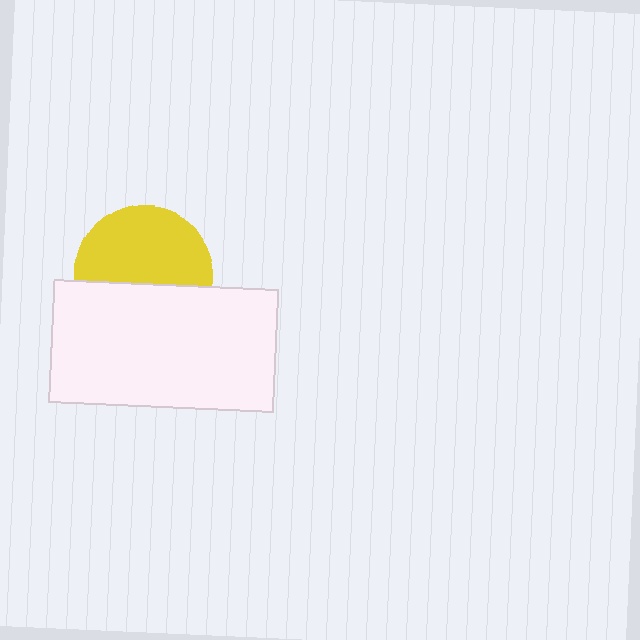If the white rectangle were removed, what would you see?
You would see the complete yellow circle.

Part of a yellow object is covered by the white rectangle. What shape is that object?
It is a circle.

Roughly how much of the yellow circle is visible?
About half of it is visible (roughly 58%).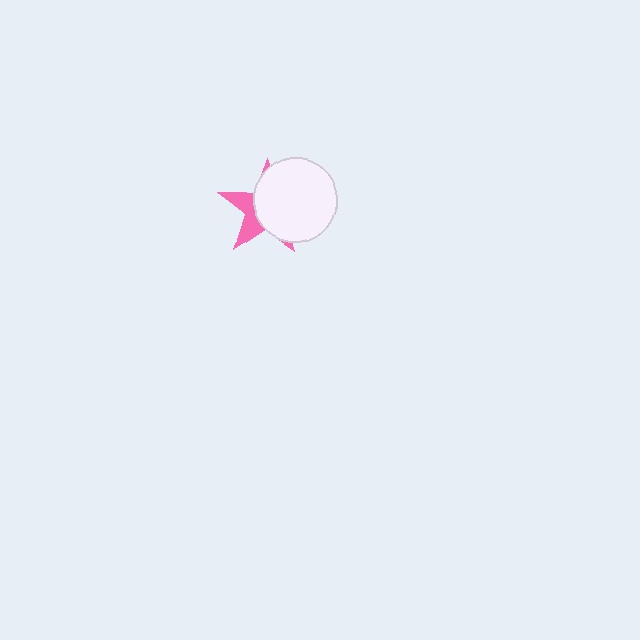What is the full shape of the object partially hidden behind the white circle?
The partially hidden object is a pink star.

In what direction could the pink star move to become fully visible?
The pink star could move left. That would shift it out from behind the white circle entirely.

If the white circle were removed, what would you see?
You would see the complete pink star.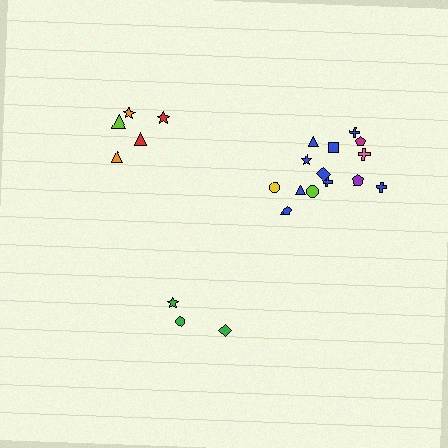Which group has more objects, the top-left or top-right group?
The top-right group.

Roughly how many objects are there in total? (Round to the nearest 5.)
Roughly 25 objects in total.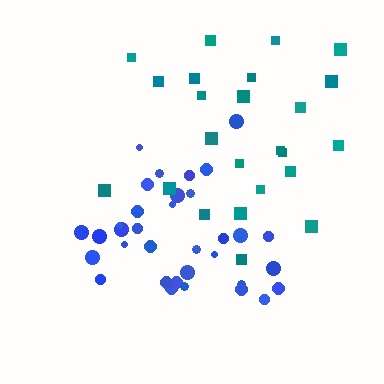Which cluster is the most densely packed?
Blue.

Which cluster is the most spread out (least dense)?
Teal.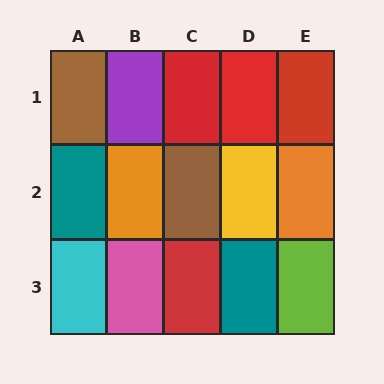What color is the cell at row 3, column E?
Lime.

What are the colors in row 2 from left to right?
Teal, orange, brown, yellow, orange.